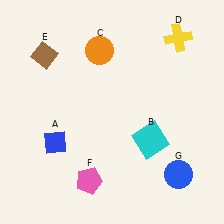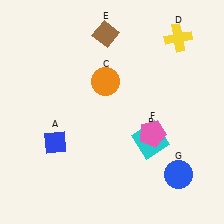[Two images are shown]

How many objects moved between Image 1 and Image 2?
3 objects moved between the two images.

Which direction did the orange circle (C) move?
The orange circle (C) moved down.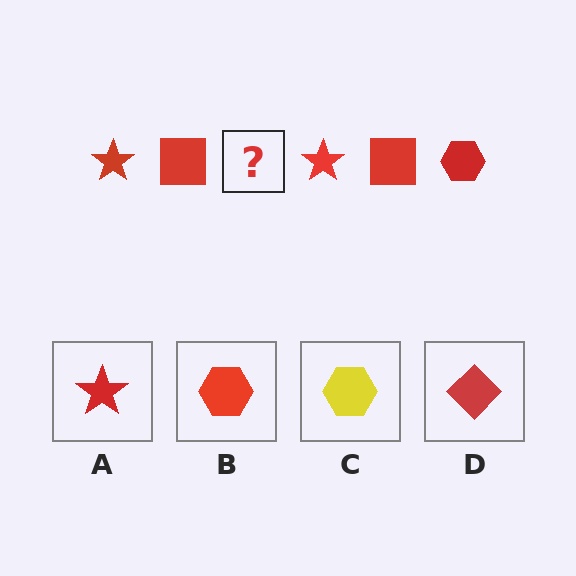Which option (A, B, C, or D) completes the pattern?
B.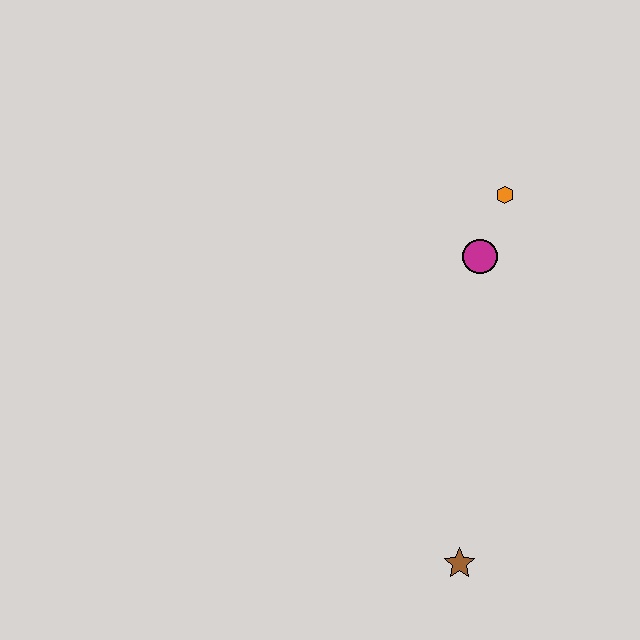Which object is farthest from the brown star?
The orange hexagon is farthest from the brown star.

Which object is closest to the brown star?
The magenta circle is closest to the brown star.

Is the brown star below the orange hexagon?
Yes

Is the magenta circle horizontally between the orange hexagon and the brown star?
Yes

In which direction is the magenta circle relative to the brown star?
The magenta circle is above the brown star.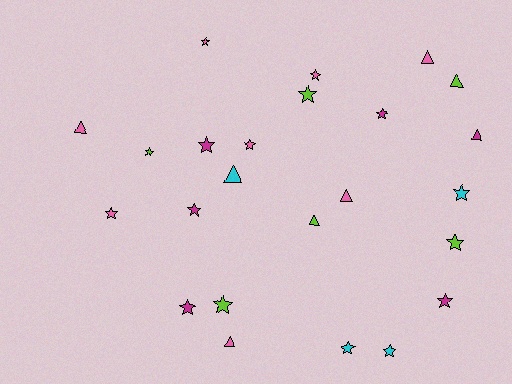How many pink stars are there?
There are 4 pink stars.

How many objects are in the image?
There are 24 objects.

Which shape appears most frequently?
Star, with 16 objects.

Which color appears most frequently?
Pink, with 8 objects.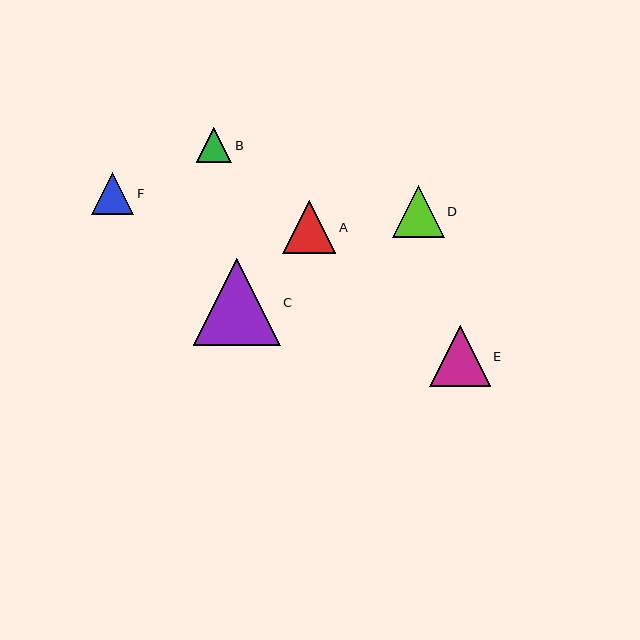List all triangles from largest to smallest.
From largest to smallest: C, E, A, D, F, B.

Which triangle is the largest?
Triangle C is the largest with a size of approximately 87 pixels.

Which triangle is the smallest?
Triangle B is the smallest with a size of approximately 36 pixels.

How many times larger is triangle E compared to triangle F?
Triangle E is approximately 1.4 times the size of triangle F.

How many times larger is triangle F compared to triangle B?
Triangle F is approximately 1.2 times the size of triangle B.